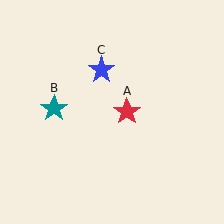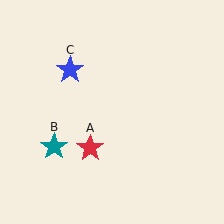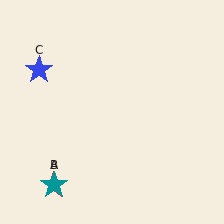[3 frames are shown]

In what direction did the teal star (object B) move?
The teal star (object B) moved down.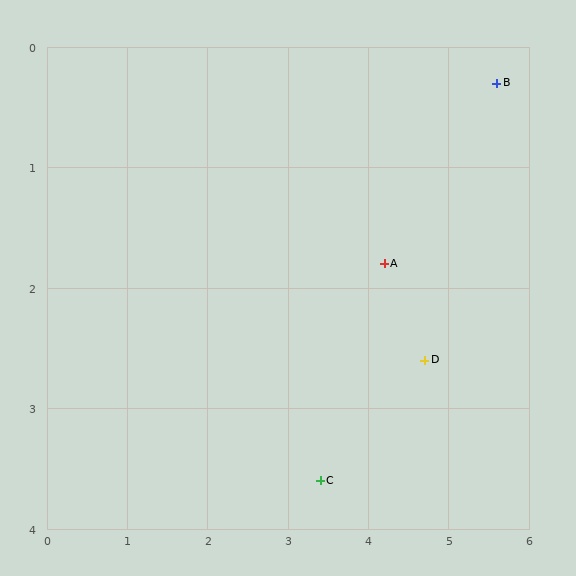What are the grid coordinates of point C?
Point C is at approximately (3.4, 3.6).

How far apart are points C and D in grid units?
Points C and D are about 1.6 grid units apart.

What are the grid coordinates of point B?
Point B is at approximately (5.6, 0.3).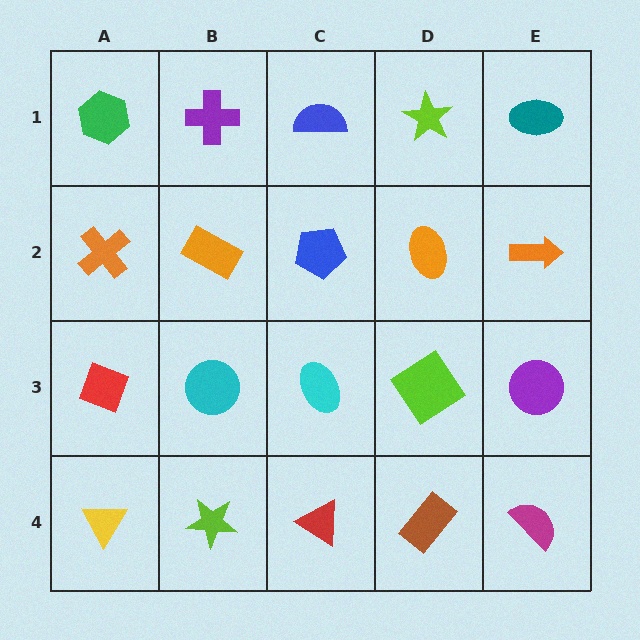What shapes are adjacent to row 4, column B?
A cyan circle (row 3, column B), a yellow triangle (row 4, column A), a red triangle (row 4, column C).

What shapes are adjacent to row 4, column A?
A red diamond (row 3, column A), a lime star (row 4, column B).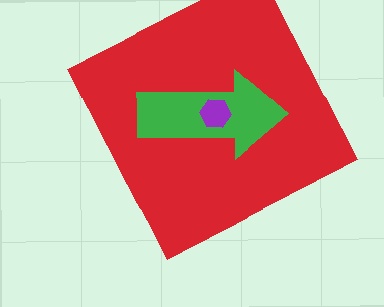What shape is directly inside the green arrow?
The purple hexagon.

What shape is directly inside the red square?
The green arrow.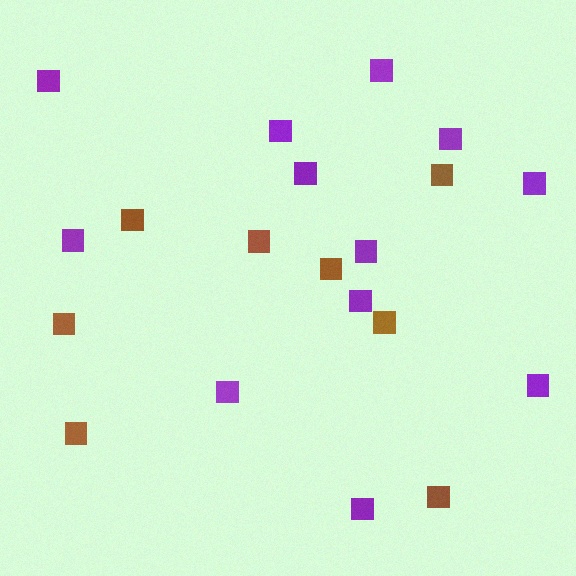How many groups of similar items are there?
There are 2 groups: one group of brown squares (8) and one group of purple squares (12).